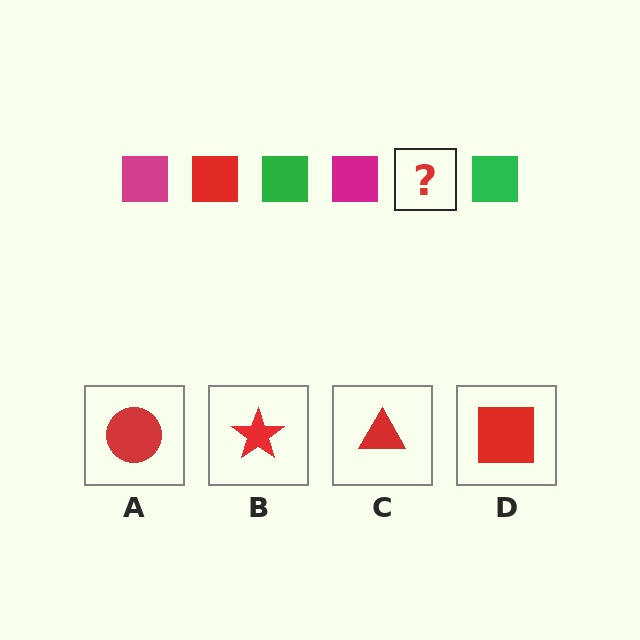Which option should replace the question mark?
Option D.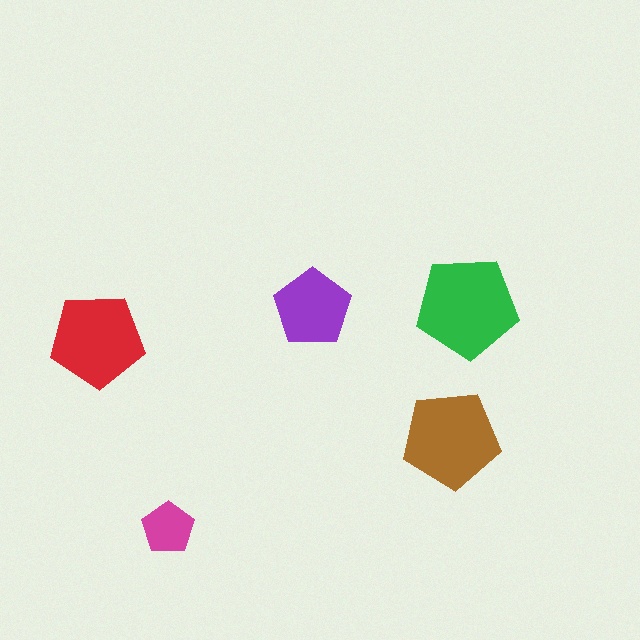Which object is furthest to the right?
The green pentagon is rightmost.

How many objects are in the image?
There are 5 objects in the image.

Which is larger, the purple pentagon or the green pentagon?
The green one.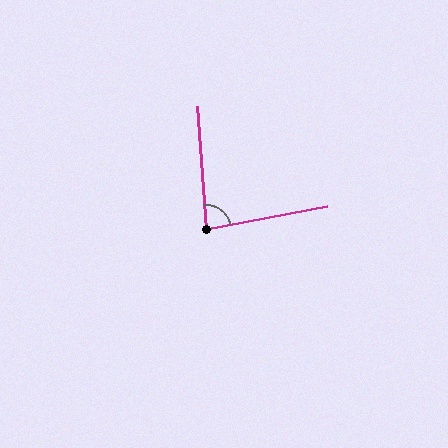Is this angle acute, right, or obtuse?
It is acute.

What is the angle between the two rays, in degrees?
Approximately 83 degrees.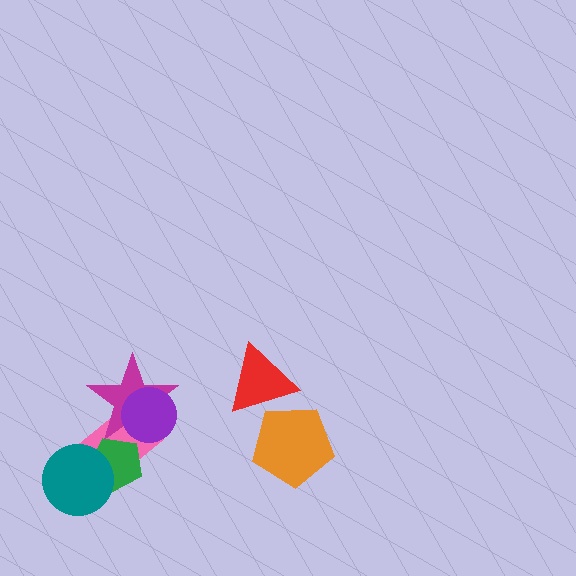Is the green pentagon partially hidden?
Yes, it is partially covered by another shape.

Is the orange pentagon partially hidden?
Yes, it is partially covered by another shape.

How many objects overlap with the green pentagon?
3 objects overlap with the green pentagon.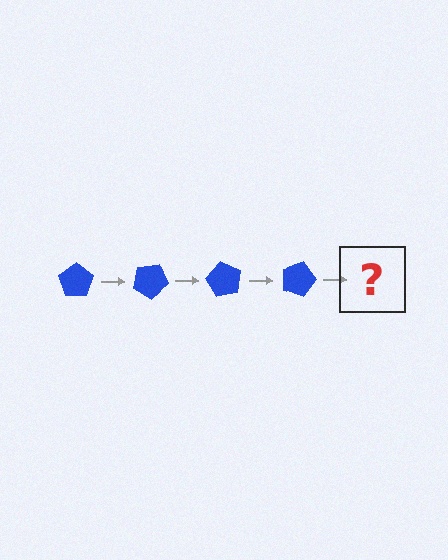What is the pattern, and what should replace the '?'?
The pattern is that the pentagon rotates 30 degrees each step. The '?' should be a blue pentagon rotated 120 degrees.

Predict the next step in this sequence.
The next step is a blue pentagon rotated 120 degrees.